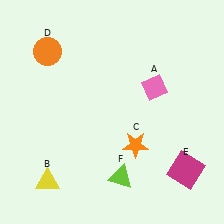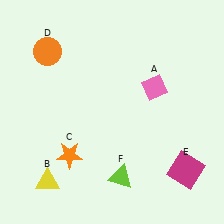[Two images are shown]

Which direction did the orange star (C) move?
The orange star (C) moved left.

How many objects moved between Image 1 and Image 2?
1 object moved between the two images.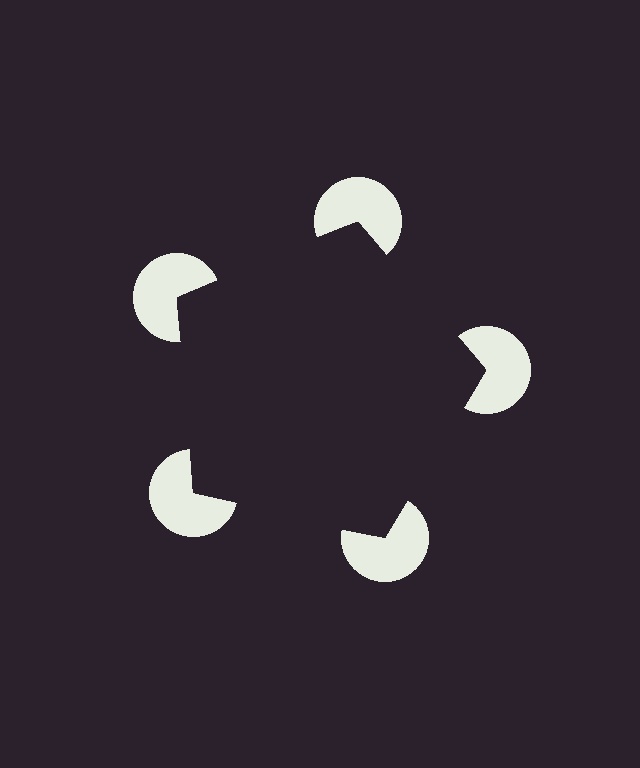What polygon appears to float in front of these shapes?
An illusory pentagon — its edges are inferred from the aligned wedge cuts in the pac-man discs, not physically drawn.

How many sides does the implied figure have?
5 sides.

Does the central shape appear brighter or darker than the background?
It typically appears slightly darker than the background, even though no actual brightness change is drawn.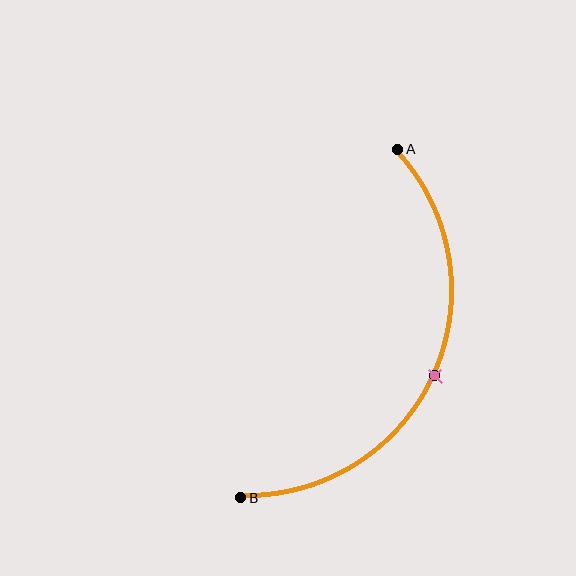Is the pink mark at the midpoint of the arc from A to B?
Yes. The pink mark lies on the arc at equal arc-length from both A and B — it is the arc midpoint.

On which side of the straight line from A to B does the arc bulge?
The arc bulges to the right of the straight line connecting A and B.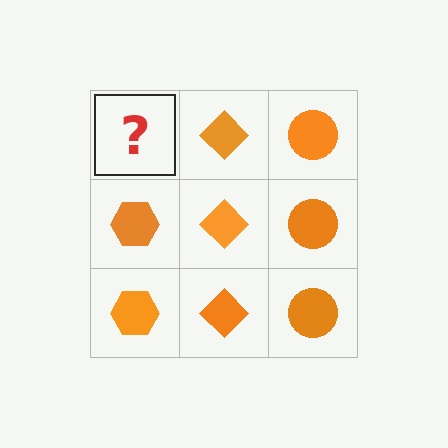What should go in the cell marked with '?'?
The missing cell should contain an orange hexagon.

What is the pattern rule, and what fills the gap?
The rule is that each column has a consistent shape. The gap should be filled with an orange hexagon.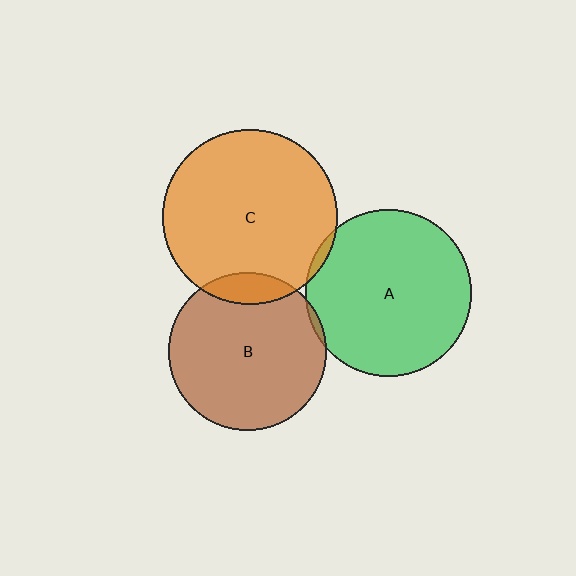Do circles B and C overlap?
Yes.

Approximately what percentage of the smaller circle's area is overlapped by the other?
Approximately 10%.